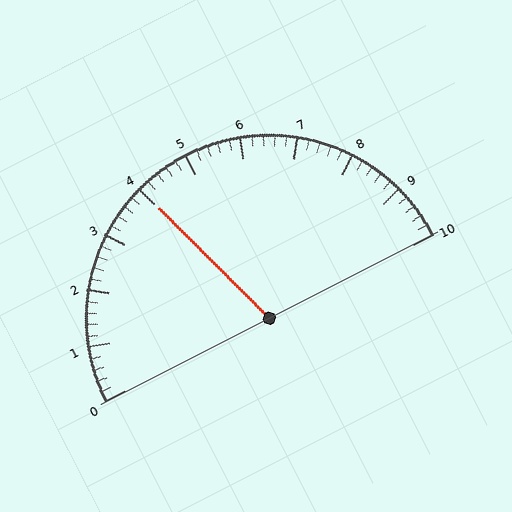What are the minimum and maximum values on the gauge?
The gauge ranges from 0 to 10.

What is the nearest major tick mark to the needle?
The nearest major tick mark is 4.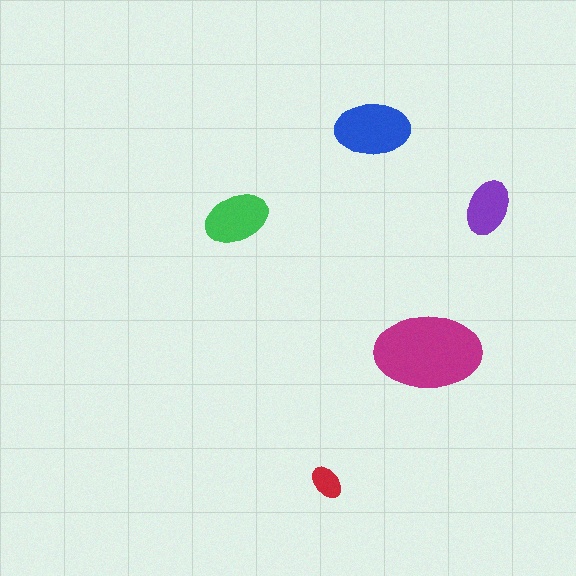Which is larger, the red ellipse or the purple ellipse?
The purple one.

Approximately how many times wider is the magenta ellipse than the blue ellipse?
About 1.5 times wider.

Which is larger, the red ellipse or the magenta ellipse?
The magenta one.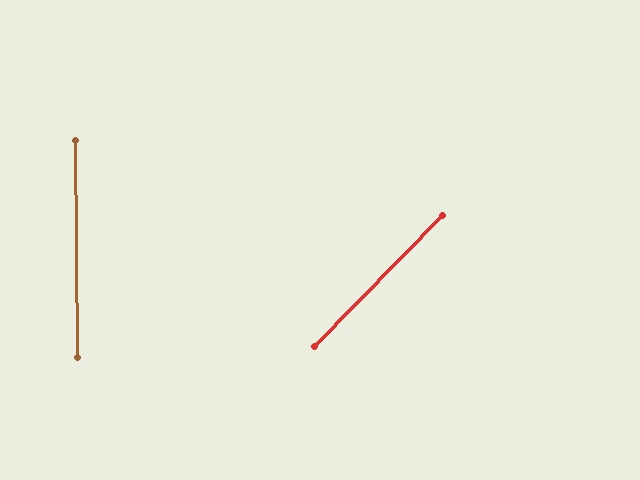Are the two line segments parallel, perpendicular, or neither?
Neither parallel nor perpendicular — they differ by about 45°.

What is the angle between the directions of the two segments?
Approximately 45 degrees.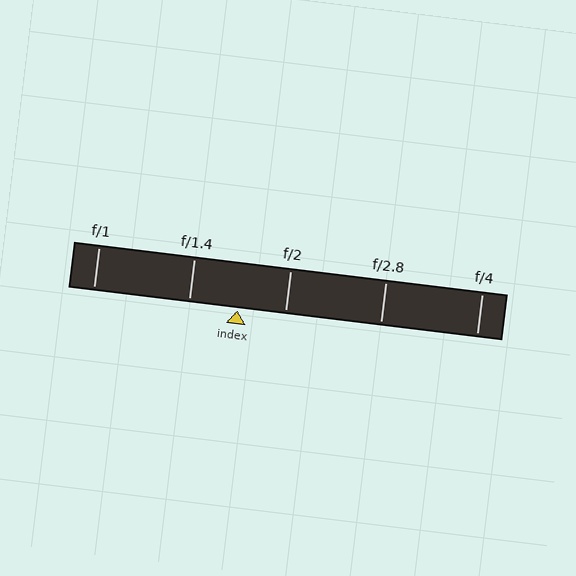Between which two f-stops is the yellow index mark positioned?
The index mark is between f/1.4 and f/2.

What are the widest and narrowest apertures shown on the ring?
The widest aperture shown is f/1 and the narrowest is f/4.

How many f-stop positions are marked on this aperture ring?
There are 5 f-stop positions marked.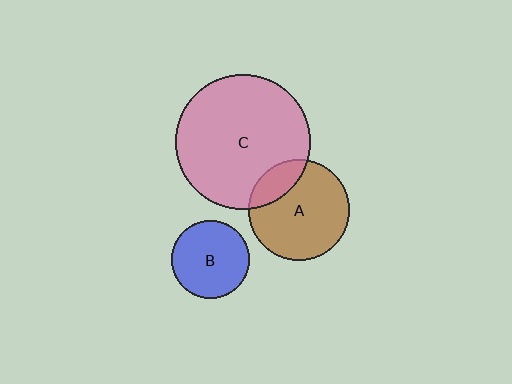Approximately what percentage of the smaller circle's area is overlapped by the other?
Approximately 20%.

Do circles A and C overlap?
Yes.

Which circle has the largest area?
Circle C (pink).